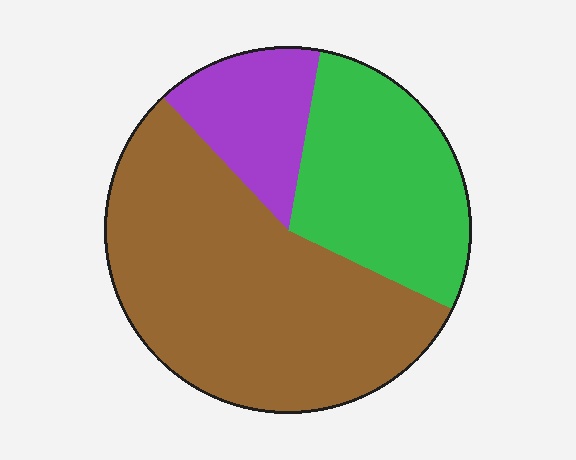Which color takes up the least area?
Purple, at roughly 15%.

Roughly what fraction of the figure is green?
Green covers around 30% of the figure.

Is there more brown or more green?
Brown.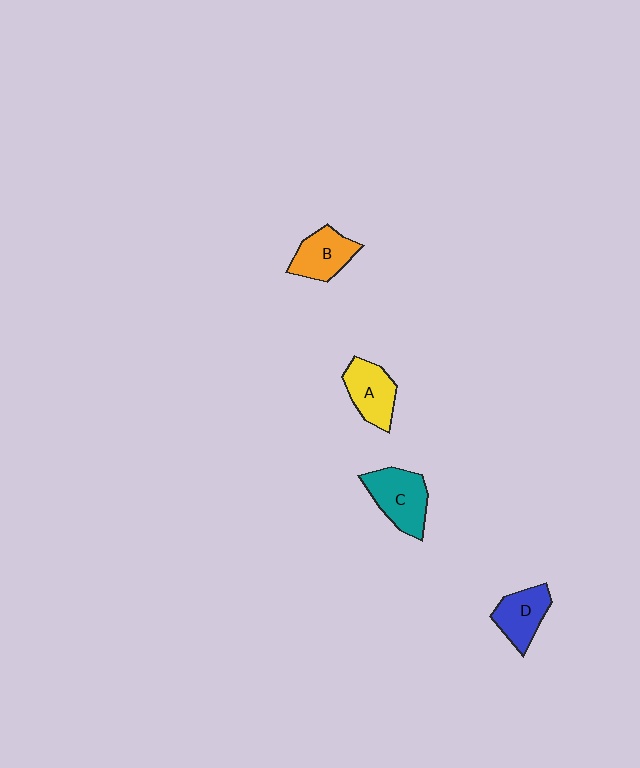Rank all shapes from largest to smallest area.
From largest to smallest: C (teal), A (yellow), B (orange), D (blue).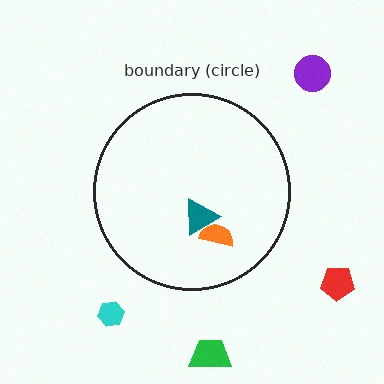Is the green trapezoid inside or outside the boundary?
Outside.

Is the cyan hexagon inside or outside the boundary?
Outside.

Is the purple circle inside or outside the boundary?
Outside.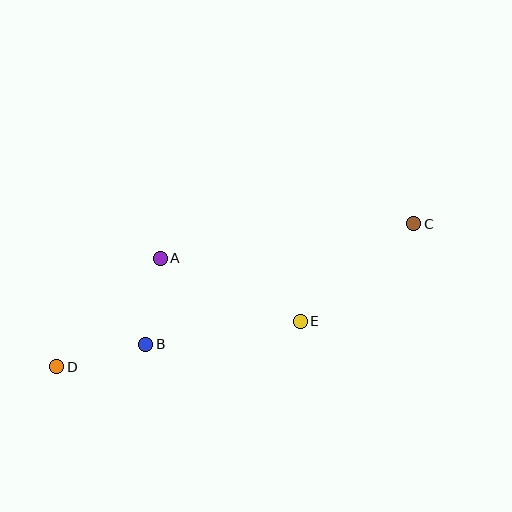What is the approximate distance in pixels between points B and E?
The distance between B and E is approximately 156 pixels.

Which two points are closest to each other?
Points A and B are closest to each other.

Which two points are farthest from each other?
Points C and D are farthest from each other.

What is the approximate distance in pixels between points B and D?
The distance between B and D is approximately 92 pixels.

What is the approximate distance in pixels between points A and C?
The distance between A and C is approximately 256 pixels.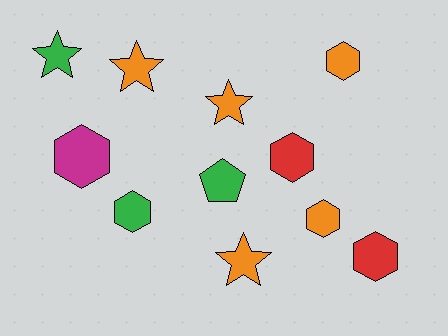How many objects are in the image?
There are 11 objects.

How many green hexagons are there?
There is 1 green hexagon.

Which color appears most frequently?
Orange, with 5 objects.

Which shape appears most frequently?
Hexagon, with 6 objects.